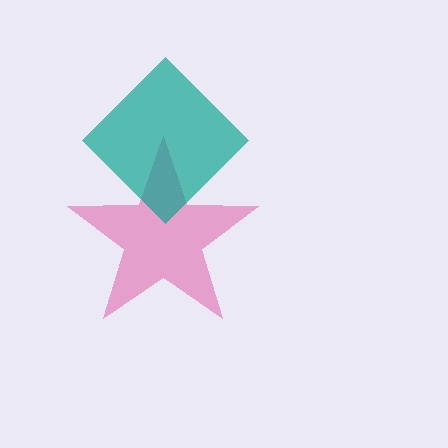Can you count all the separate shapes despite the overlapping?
Yes, there are 2 separate shapes.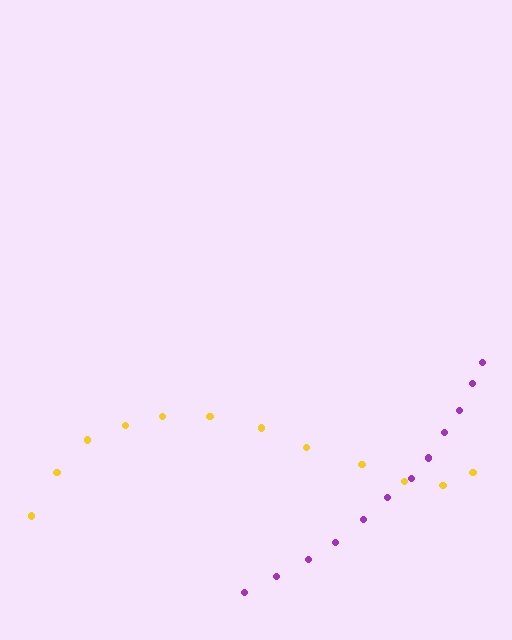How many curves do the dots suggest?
There are 2 distinct paths.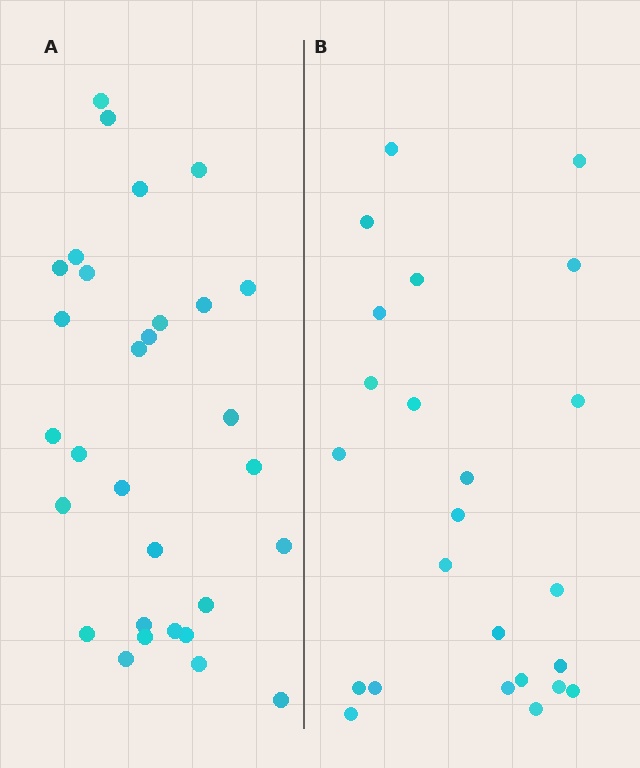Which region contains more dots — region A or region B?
Region A (the left region) has more dots.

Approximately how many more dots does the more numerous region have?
Region A has about 6 more dots than region B.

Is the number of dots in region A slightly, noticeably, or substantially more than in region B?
Region A has noticeably more, but not dramatically so. The ratio is roughly 1.2 to 1.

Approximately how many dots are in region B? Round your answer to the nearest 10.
About 20 dots. (The exact count is 24, which rounds to 20.)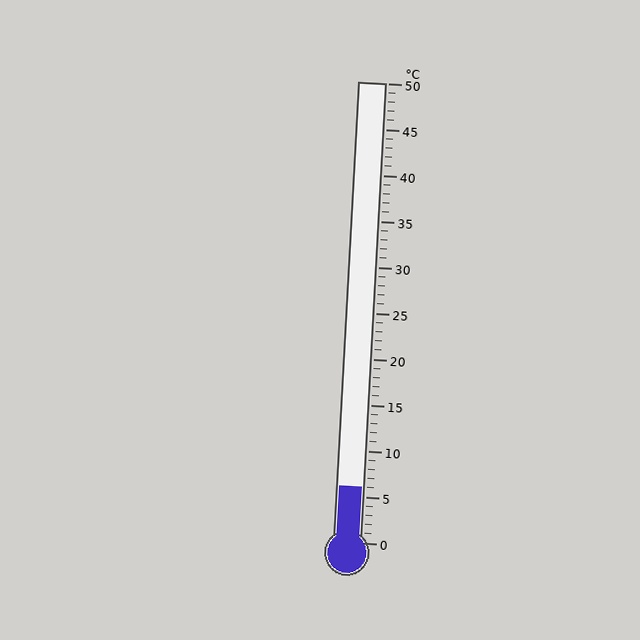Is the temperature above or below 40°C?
The temperature is below 40°C.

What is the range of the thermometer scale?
The thermometer scale ranges from 0°C to 50°C.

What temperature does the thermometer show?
The thermometer shows approximately 6°C.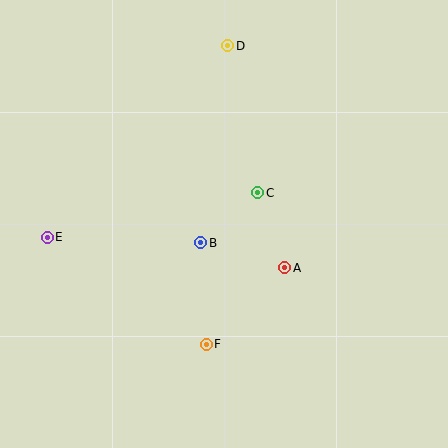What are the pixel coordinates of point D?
Point D is at (228, 46).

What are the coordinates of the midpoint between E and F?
The midpoint between E and F is at (127, 291).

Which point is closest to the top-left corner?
Point D is closest to the top-left corner.